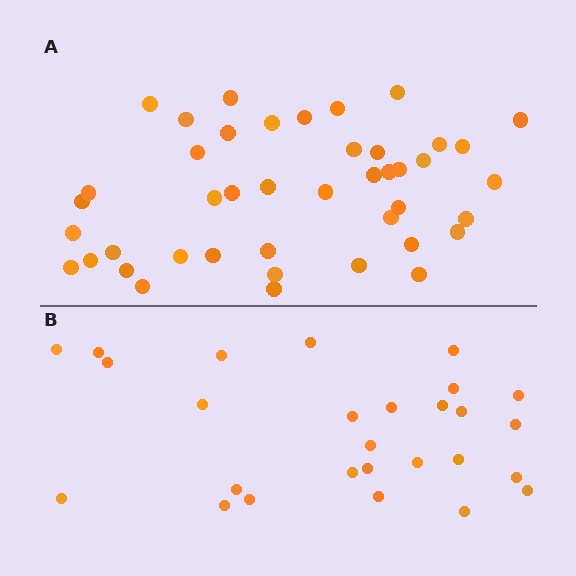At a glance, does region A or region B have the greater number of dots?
Region A (the top region) has more dots.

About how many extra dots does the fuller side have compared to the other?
Region A has approximately 15 more dots than region B.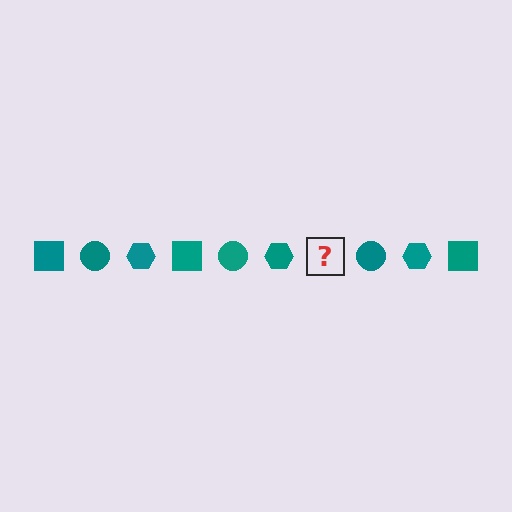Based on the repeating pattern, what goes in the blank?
The blank should be a teal square.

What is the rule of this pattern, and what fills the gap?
The rule is that the pattern cycles through square, circle, hexagon shapes in teal. The gap should be filled with a teal square.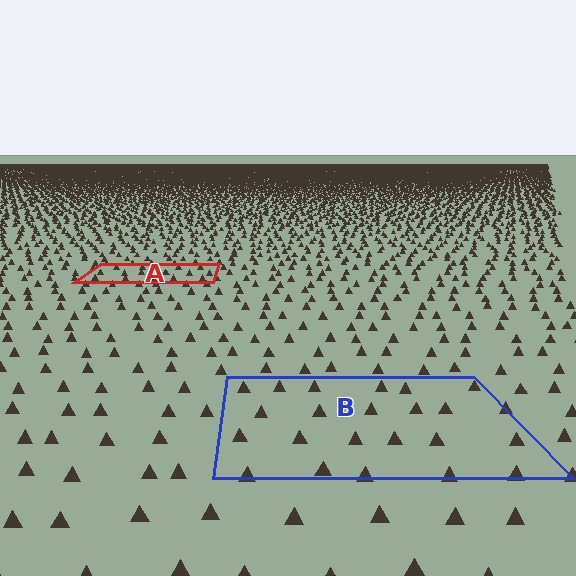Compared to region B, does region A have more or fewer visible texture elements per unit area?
Region A has more texture elements per unit area — they are packed more densely because it is farther away.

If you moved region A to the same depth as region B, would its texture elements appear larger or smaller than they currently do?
They would appear larger. At a closer depth, the same texture elements are projected at a bigger on-screen size.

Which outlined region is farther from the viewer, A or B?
Region A is farther from the viewer — the texture elements inside it appear smaller and more densely packed.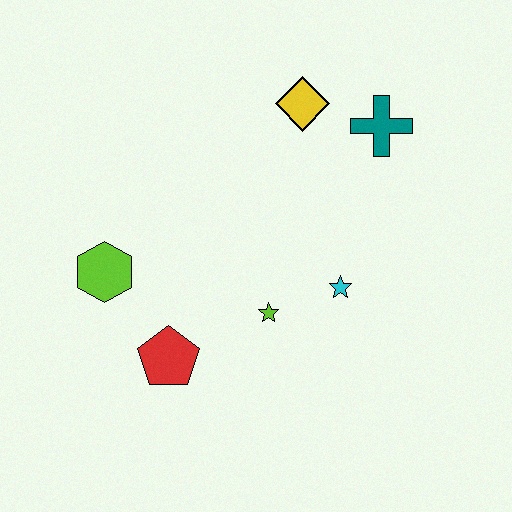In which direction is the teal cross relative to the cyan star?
The teal cross is above the cyan star.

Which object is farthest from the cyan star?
The lime hexagon is farthest from the cyan star.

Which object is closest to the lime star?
The cyan star is closest to the lime star.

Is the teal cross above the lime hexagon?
Yes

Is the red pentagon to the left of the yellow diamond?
Yes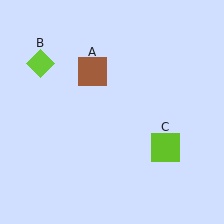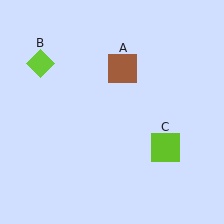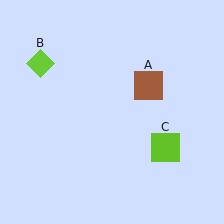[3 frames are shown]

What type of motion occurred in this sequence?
The brown square (object A) rotated clockwise around the center of the scene.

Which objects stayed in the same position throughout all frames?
Lime diamond (object B) and lime square (object C) remained stationary.